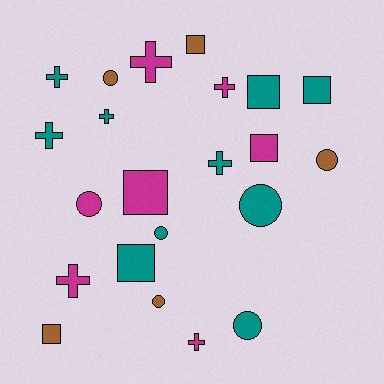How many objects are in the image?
There are 22 objects.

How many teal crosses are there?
There are 4 teal crosses.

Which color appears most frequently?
Teal, with 10 objects.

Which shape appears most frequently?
Cross, with 8 objects.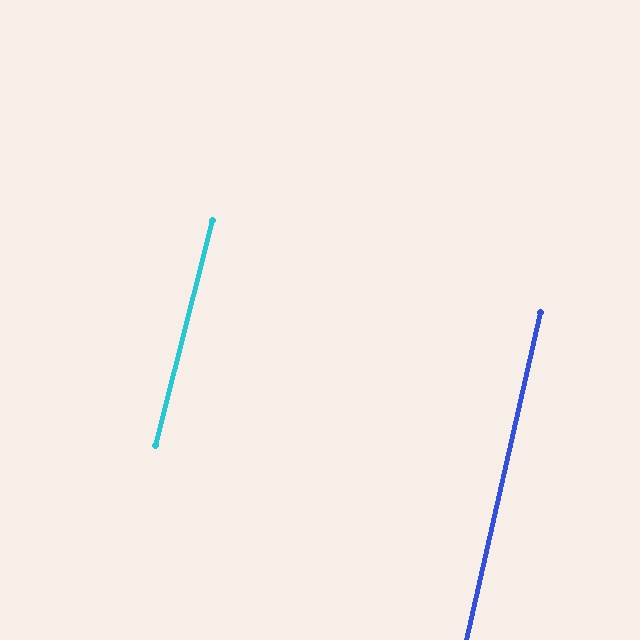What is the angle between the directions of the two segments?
Approximately 1 degree.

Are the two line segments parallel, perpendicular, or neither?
Parallel — their directions differ by only 1.4°.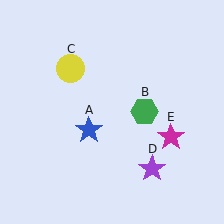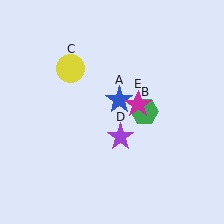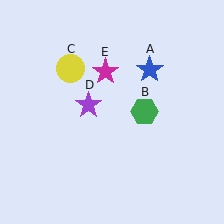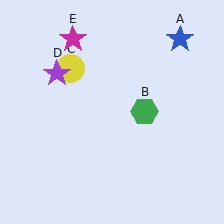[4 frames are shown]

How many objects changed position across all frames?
3 objects changed position: blue star (object A), purple star (object D), magenta star (object E).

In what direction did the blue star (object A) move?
The blue star (object A) moved up and to the right.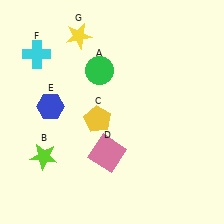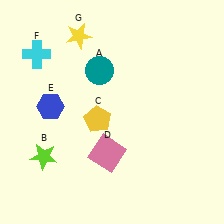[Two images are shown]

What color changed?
The circle (A) changed from green in Image 1 to teal in Image 2.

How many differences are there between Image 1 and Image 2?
There is 1 difference between the two images.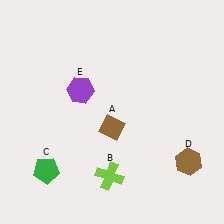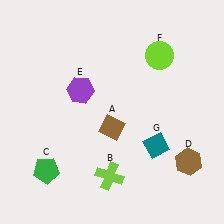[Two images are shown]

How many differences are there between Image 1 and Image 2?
There are 2 differences between the two images.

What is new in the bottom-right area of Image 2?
A teal diamond (G) was added in the bottom-right area of Image 2.